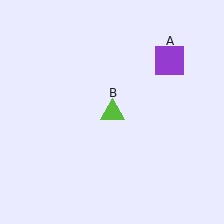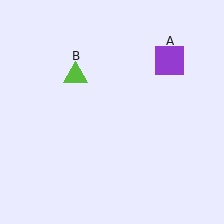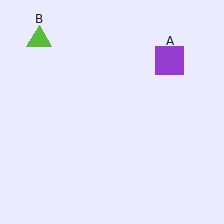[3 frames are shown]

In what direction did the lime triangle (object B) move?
The lime triangle (object B) moved up and to the left.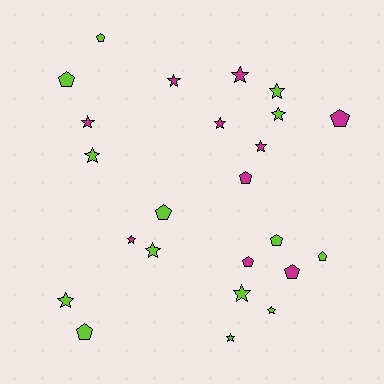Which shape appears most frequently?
Star, with 14 objects.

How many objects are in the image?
There are 24 objects.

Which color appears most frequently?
Lime, with 14 objects.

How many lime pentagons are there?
There are 6 lime pentagons.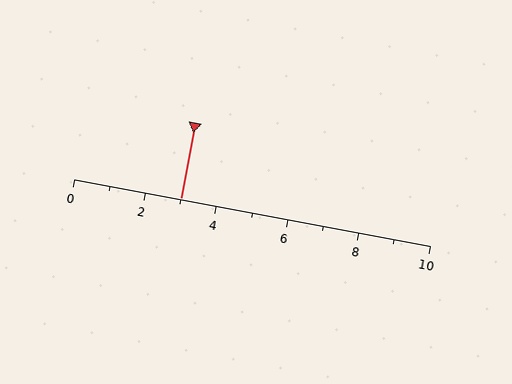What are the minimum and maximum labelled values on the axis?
The axis runs from 0 to 10.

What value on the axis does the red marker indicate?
The marker indicates approximately 3.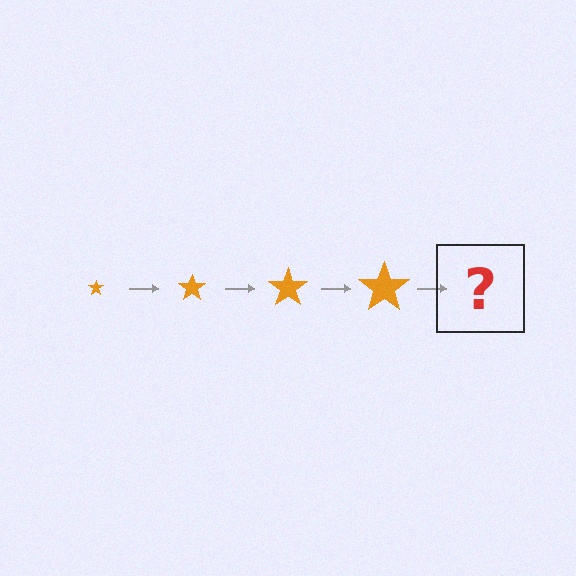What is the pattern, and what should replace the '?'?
The pattern is that the star gets progressively larger each step. The '?' should be an orange star, larger than the previous one.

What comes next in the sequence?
The next element should be an orange star, larger than the previous one.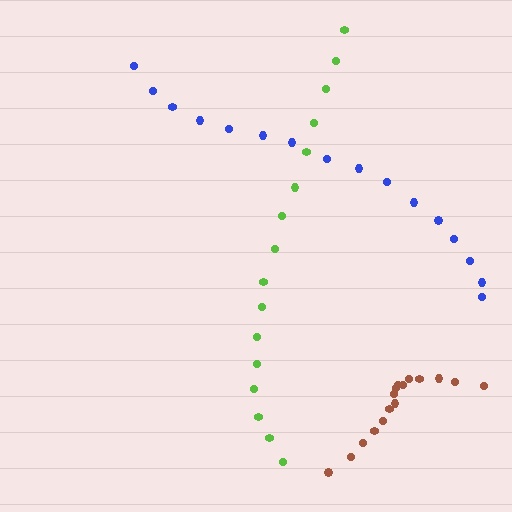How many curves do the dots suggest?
There are 3 distinct paths.